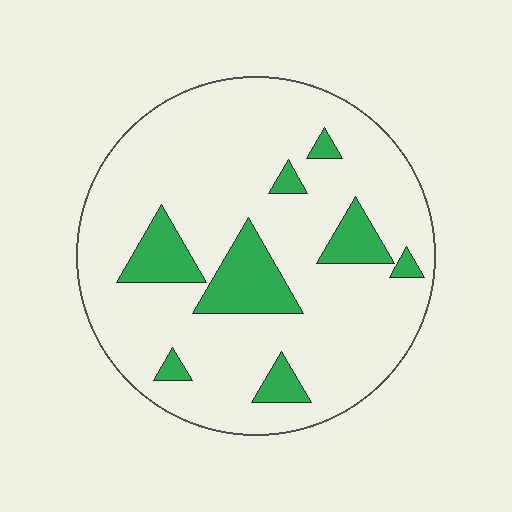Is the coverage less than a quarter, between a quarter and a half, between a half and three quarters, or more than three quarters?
Less than a quarter.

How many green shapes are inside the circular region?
8.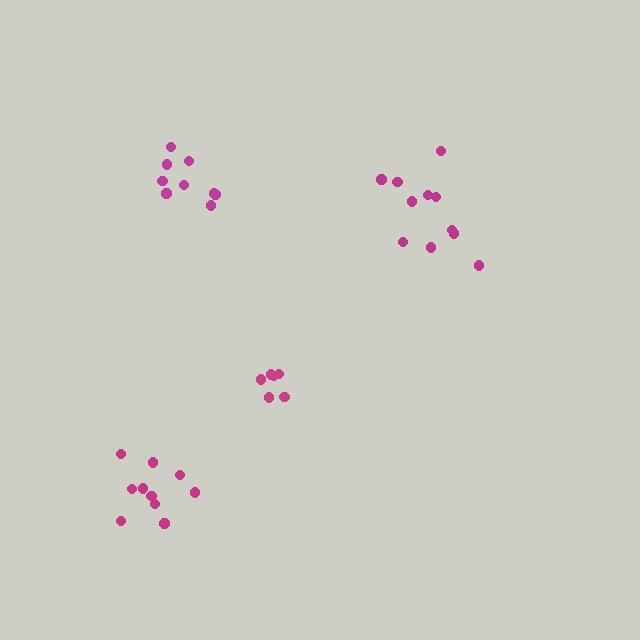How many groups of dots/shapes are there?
There are 4 groups.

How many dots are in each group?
Group 1: 11 dots, Group 2: 6 dots, Group 3: 10 dots, Group 4: 9 dots (36 total).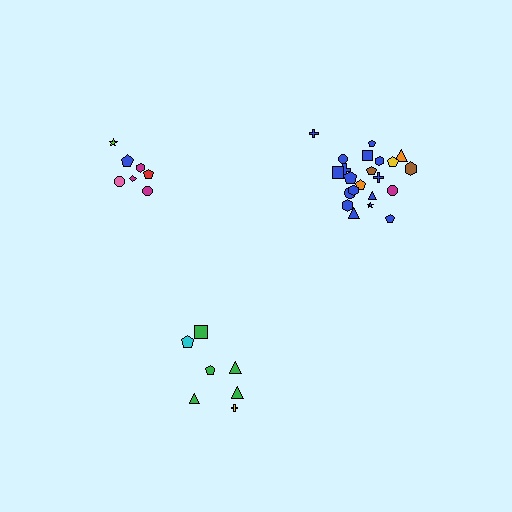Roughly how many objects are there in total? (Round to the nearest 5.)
Roughly 35 objects in total.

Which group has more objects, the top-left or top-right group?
The top-right group.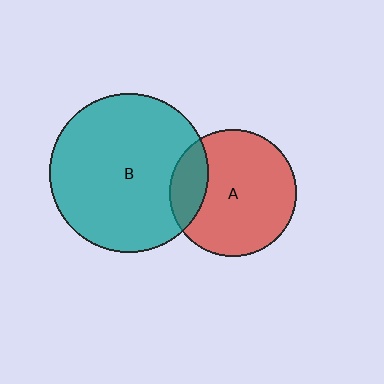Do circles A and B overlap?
Yes.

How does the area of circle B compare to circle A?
Approximately 1.6 times.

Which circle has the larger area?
Circle B (teal).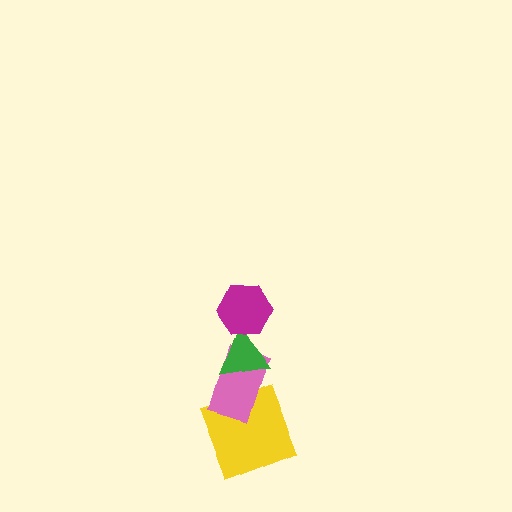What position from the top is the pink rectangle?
The pink rectangle is 3rd from the top.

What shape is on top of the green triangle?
The magenta hexagon is on top of the green triangle.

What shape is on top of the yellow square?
The pink rectangle is on top of the yellow square.